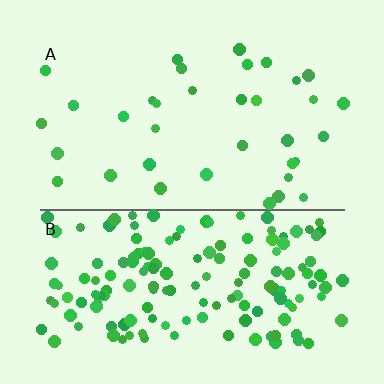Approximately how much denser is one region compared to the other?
Approximately 4.6× — region B over region A.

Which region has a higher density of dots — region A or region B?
B (the bottom).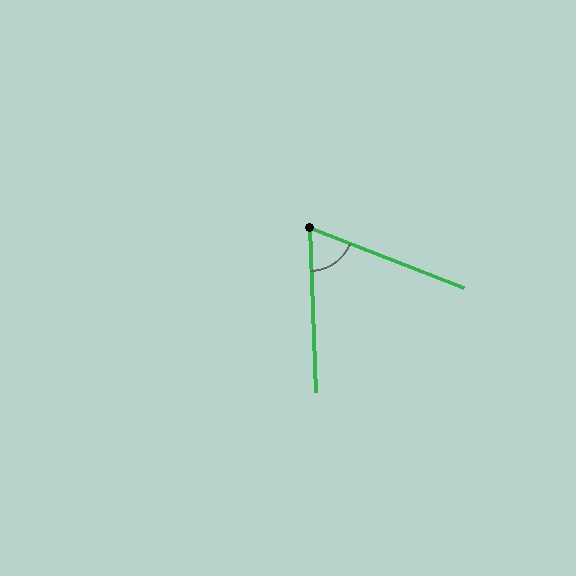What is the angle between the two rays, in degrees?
Approximately 67 degrees.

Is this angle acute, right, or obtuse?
It is acute.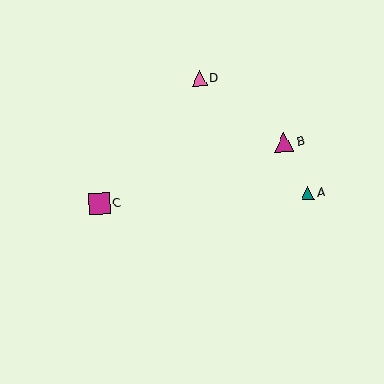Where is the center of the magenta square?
The center of the magenta square is at (99, 204).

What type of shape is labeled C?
Shape C is a magenta square.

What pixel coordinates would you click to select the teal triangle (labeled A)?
Click at (308, 193) to select the teal triangle A.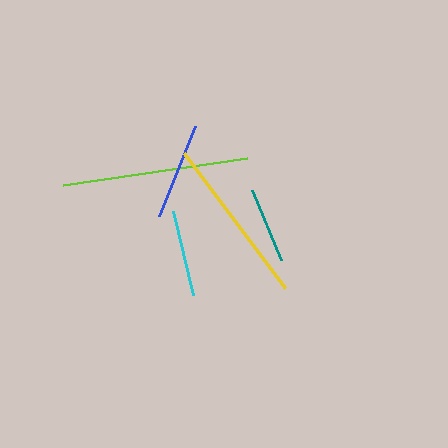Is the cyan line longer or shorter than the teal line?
The cyan line is longer than the teal line.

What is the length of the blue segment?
The blue segment is approximately 96 pixels long.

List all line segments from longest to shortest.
From longest to shortest: lime, yellow, blue, cyan, teal.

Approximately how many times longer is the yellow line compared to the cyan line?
The yellow line is approximately 1.9 times the length of the cyan line.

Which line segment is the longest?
The lime line is the longest at approximately 186 pixels.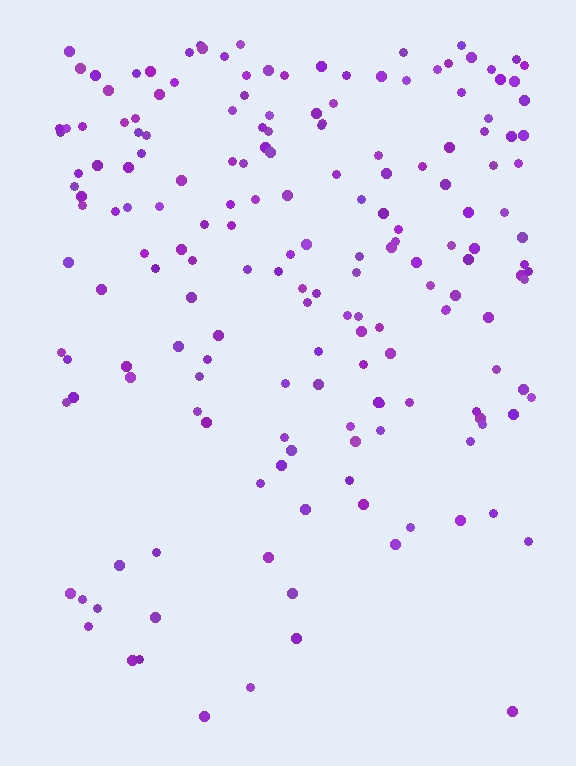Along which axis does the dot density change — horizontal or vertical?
Vertical.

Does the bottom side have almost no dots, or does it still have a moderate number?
Still a moderate number, just noticeably fewer than the top.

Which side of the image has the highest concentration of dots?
The top.